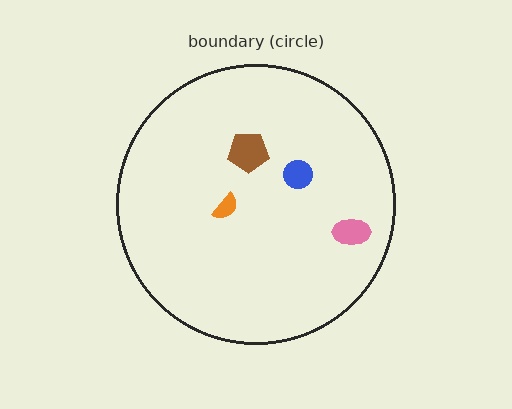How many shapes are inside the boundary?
4 inside, 0 outside.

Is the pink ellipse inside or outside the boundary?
Inside.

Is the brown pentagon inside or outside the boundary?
Inside.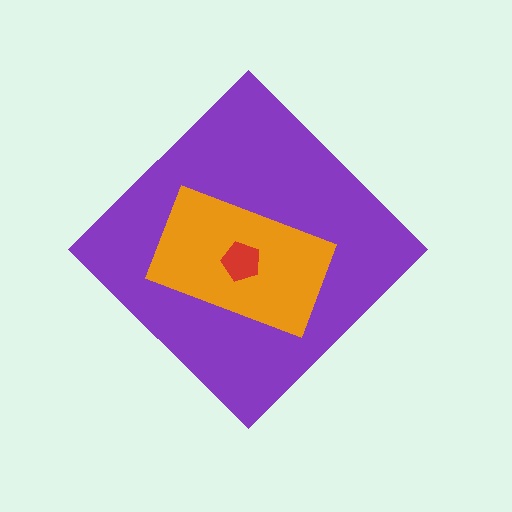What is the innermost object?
The red pentagon.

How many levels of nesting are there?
3.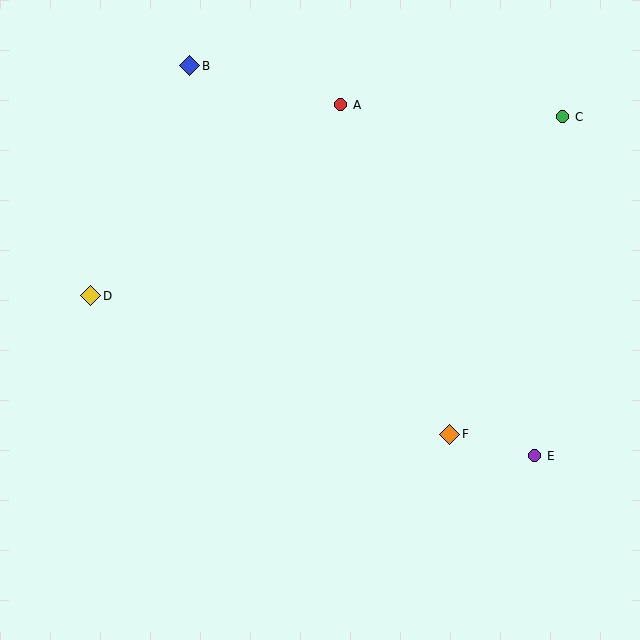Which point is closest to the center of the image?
Point F at (450, 434) is closest to the center.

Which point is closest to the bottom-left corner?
Point D is closest to the bottom-left corner.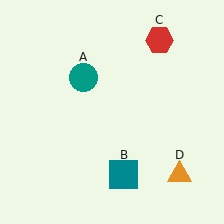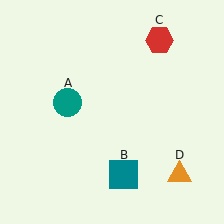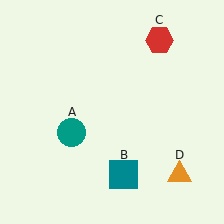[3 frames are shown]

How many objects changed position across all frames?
1 object changed position: teal circle (object A).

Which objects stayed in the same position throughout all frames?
Teal square (object B) and red hexagon (object C) and orange triangle (object D) remained stationary.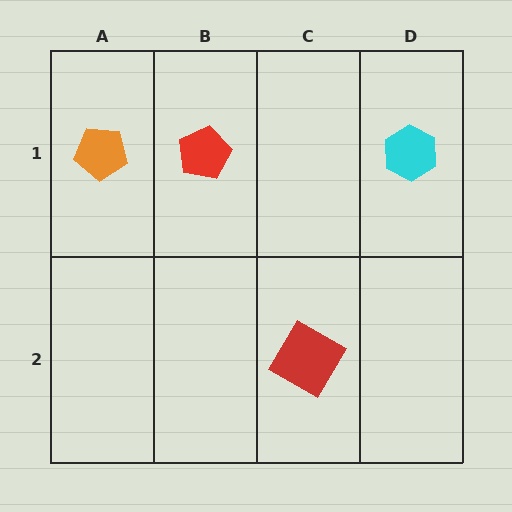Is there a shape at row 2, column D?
No, that cell is empty.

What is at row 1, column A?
An orange pentagon.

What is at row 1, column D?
A cyan hexagon.